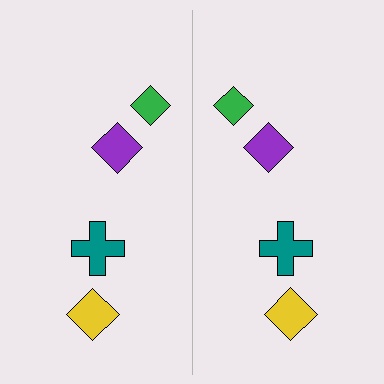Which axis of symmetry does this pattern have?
The pattern has a vertical axis of symmetry running through the center of the image.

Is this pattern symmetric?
Yes, this pattern has bilateral (reflection) symmetry.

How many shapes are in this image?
There are 8 shapes in this image.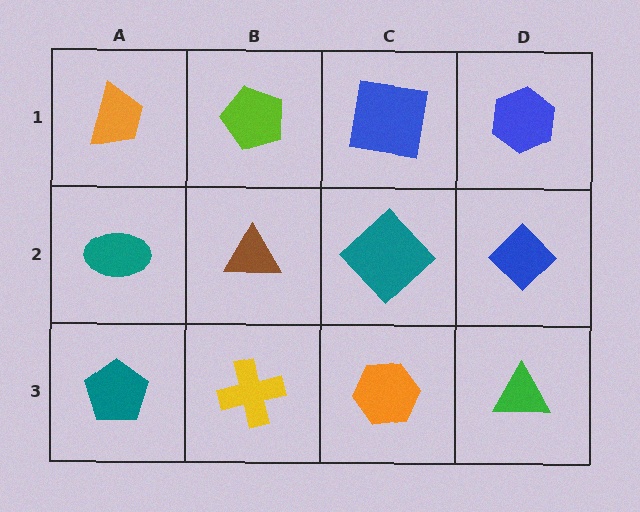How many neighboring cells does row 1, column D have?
2.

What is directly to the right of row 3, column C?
A green triangle.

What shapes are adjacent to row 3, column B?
A brown triangle (row 2, column B), a teal pentagon (row 3, column A), an orange hexagon (row 3, column C).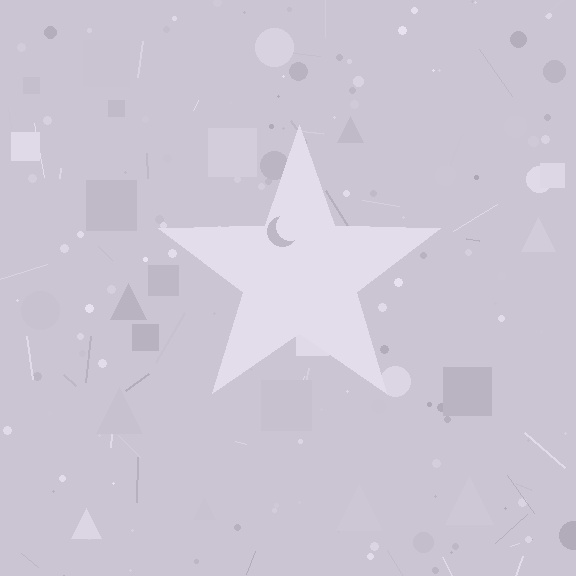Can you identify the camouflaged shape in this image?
The camouflaged shape is a star.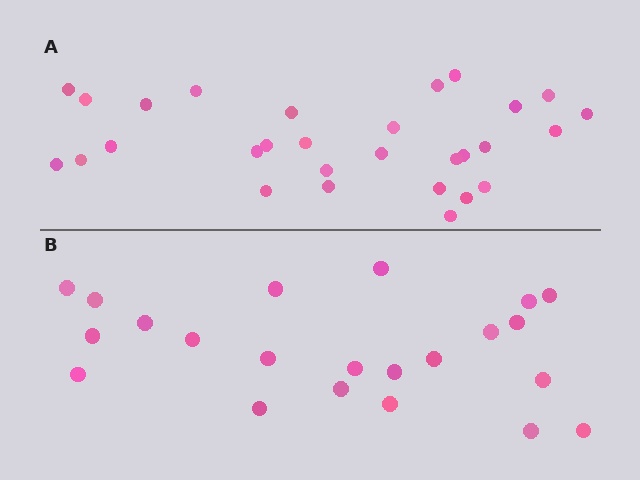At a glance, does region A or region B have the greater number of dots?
Region A (the top region) has more dots.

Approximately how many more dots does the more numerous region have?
Region A has roughly 8 or so more dots than region B.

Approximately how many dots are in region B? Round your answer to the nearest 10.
About 20 dots. (The exact count is 22, which rounds to 20.)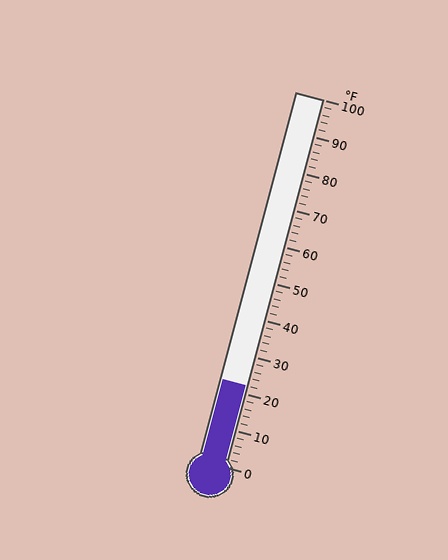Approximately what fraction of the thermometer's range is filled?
The thermometer is filled to approximately 20% of its range.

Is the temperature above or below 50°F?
The temperature is below 50°F.